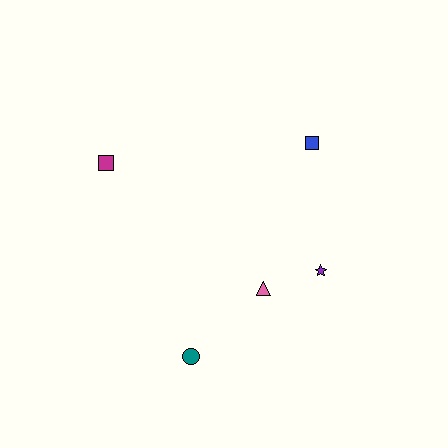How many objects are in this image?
There are 5 objects.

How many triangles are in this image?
There is 1 triangle.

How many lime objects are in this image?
There are no lime objects.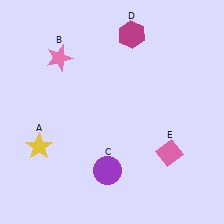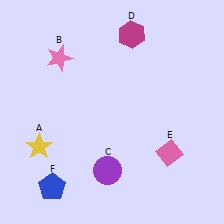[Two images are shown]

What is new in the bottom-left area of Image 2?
A blue pentagon (F) was added in the bottom-left area of Image 2.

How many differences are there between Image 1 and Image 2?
There is 1 difference between the two images.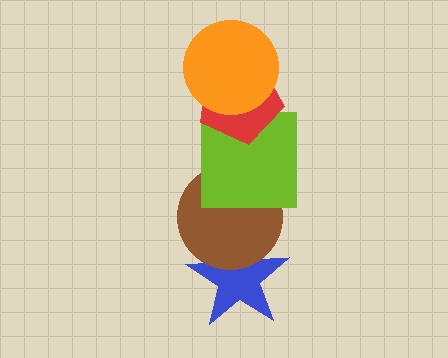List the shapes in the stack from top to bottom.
From top to bottom: the orange circle, the red pentagon, the lime square, the brown circle, the blue star.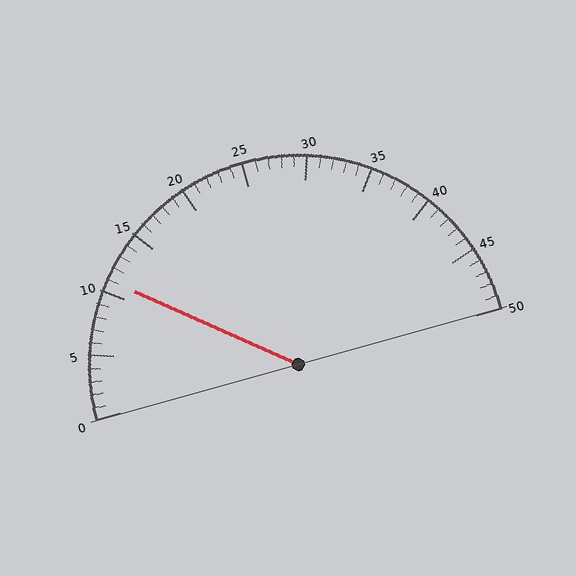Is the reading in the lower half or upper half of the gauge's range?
The reading is in the lower half of the range (0 to 50).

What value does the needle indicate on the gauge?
The needle indicates approximately 11.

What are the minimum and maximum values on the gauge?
The gauge ranges from 0 to 50.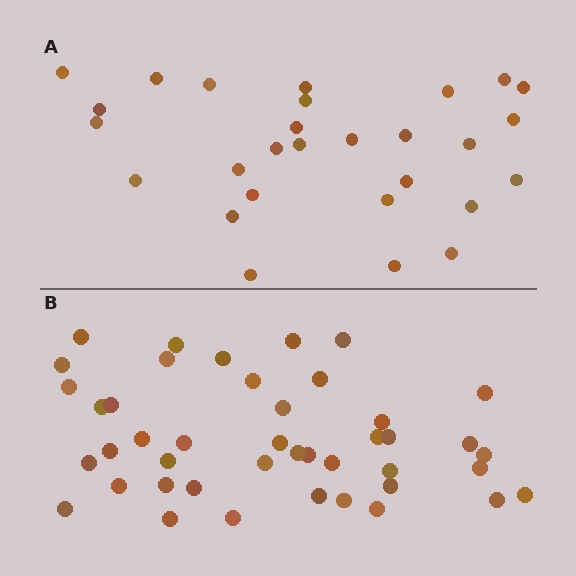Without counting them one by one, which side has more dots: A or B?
Region B (the bottom region) has more dots.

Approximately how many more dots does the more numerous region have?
Region B has approximately 15 more dots than region A.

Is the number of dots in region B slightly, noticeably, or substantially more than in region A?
Region B has substantially more. The ratio is roughly 1.5 to 1.